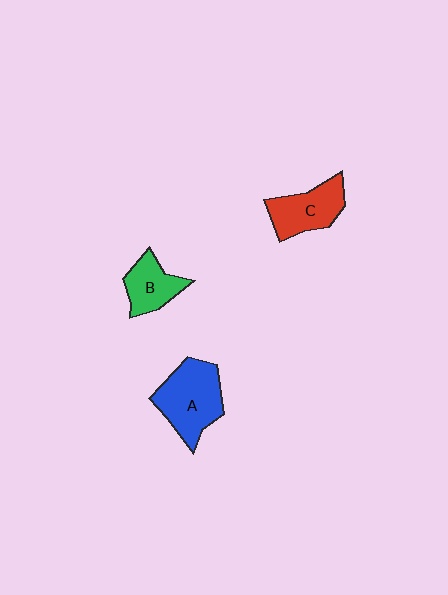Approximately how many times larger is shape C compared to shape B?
Approximately 1.2 times.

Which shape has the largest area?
Shape A (blue).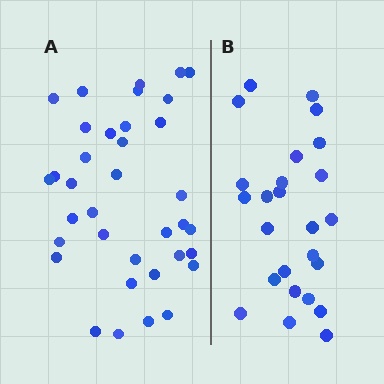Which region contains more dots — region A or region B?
Region A (the left region) has more dots.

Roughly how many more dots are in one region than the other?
Region A has roughly 12 or so more dots than region B.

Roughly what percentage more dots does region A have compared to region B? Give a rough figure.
About 45% more.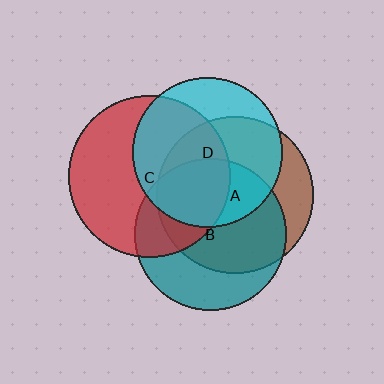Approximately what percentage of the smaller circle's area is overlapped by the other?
Approximately 60%.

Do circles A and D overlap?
Yes.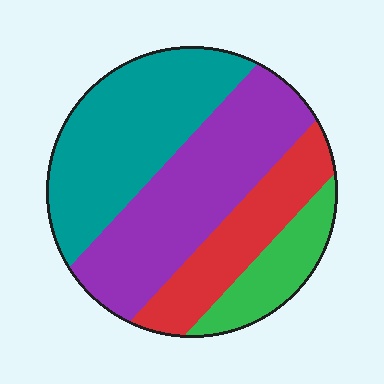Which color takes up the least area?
Green, at roughly 15%.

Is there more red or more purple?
Purple.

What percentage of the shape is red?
Red takes up about one fifth (1/5) of the shape.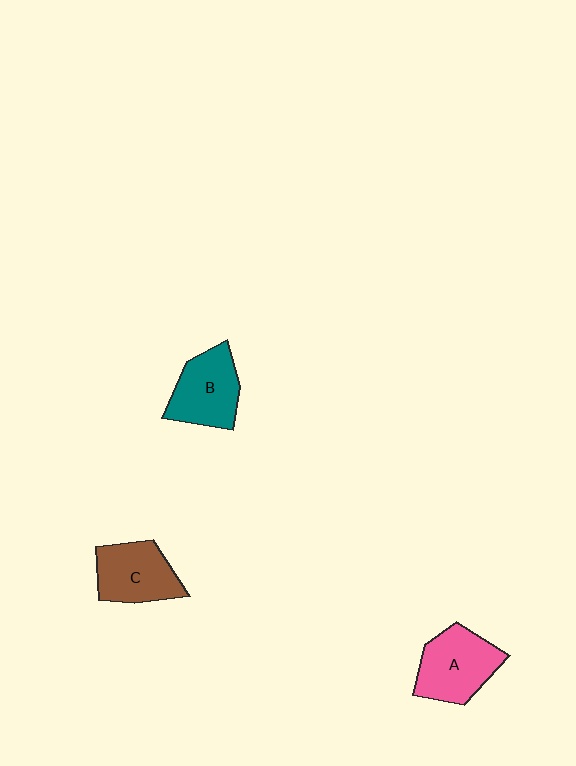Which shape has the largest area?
Shape A (pink).